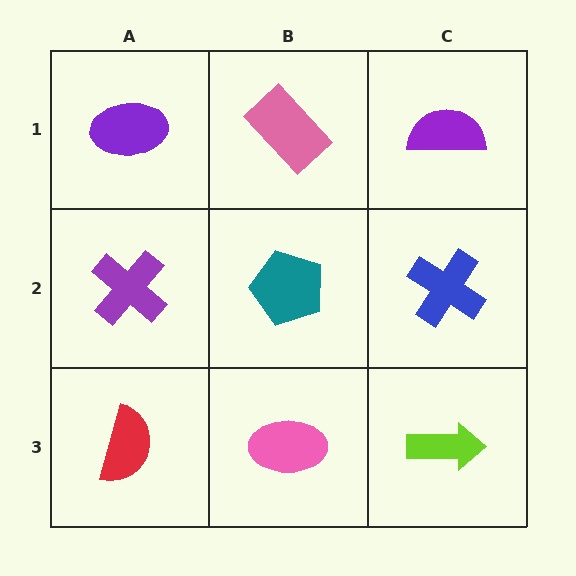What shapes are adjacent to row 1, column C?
A blue cross (row 2, column C), a pink rectangle (row 1, column B).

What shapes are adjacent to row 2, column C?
A purple semicircle (row 1, column C), a lime arrow (row 3, column C), a teal pentagon (row 2, column B).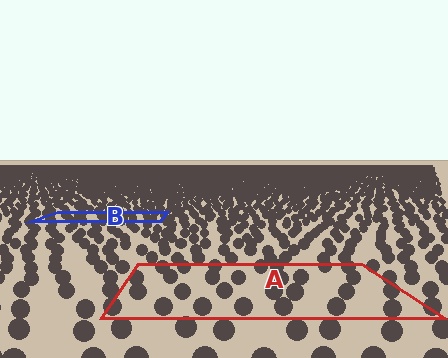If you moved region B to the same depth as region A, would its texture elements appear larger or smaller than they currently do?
They would appear larger. At a closer depth, the same texture elements are projected at a bigger on-screen size.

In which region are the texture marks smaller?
The texture marks are smaller in region B, because it is farther away.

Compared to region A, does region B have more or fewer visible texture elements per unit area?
Region B has more texture elements per unit area — they are packed more densely because it is farther away.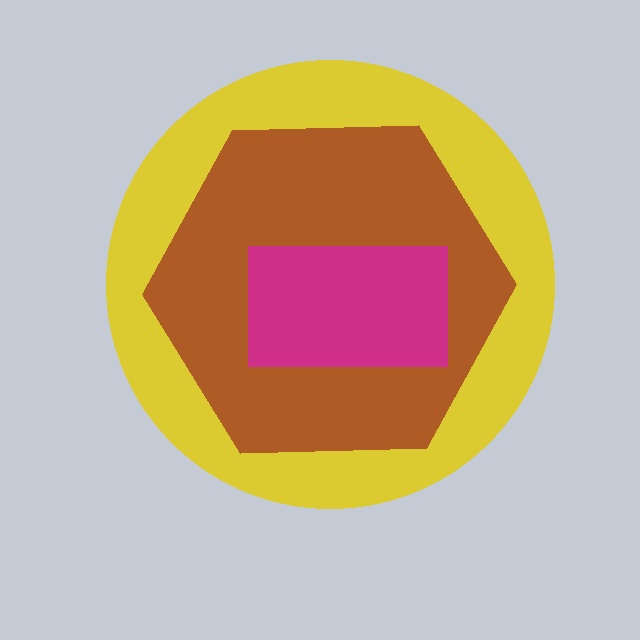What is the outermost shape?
The yellow circle.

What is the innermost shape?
The magenta rectangle.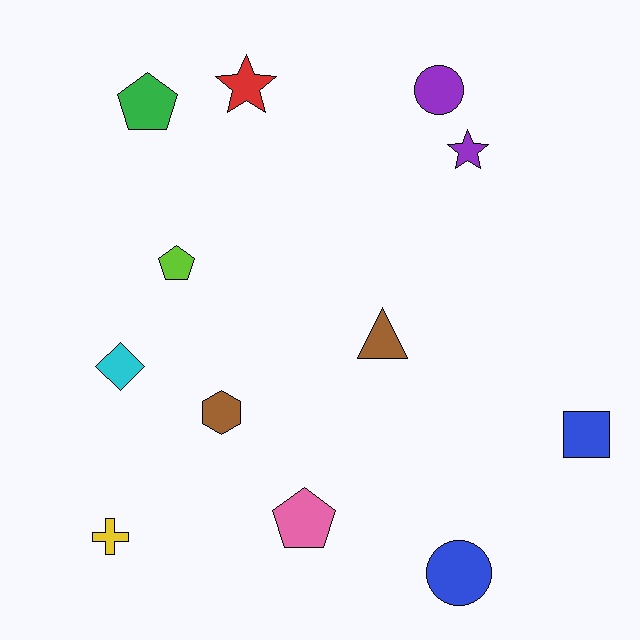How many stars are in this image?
There are 2 stars.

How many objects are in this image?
There are 12 objects.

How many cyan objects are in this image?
There is 1 cyan object.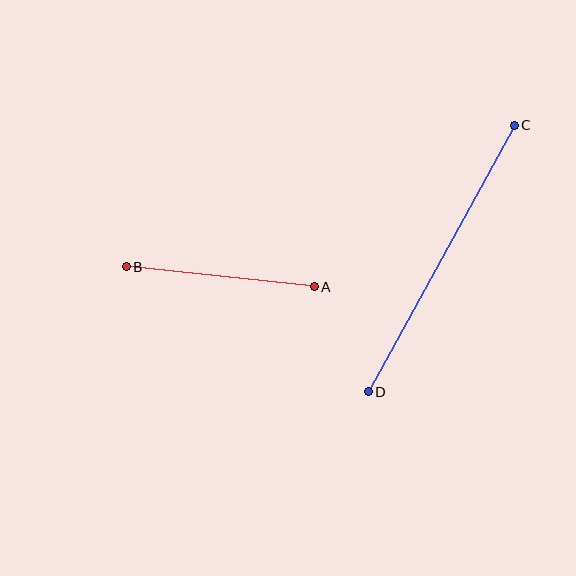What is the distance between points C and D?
The distance is approximately 304 pixels.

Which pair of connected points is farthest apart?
Points C and D are farthest apart.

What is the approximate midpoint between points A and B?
The midpoint is at approximately (220, 277) pixels.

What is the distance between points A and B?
The distance is approximately 189 pixels.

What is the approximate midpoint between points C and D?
The midpoint is at approximately (441, 259) pixels.